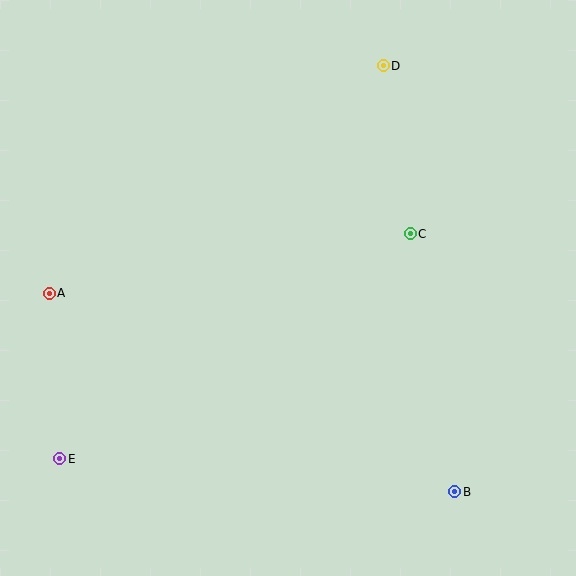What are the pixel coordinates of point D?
Point D is at (383, 66).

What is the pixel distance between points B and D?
The distance between B and D is 432 pixels.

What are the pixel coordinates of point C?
Point C is at (410, 234).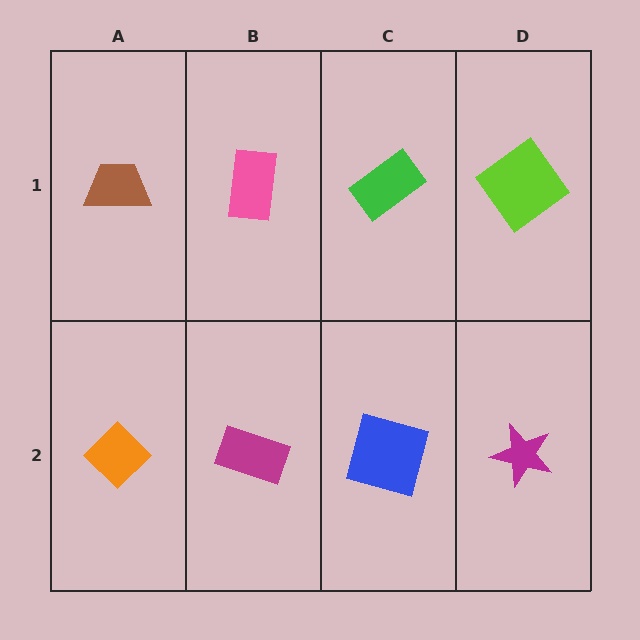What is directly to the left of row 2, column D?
A blue square.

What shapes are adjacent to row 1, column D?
A magenta star (row 2, column D), a green rectangle (row 1, column C).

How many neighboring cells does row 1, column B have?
3.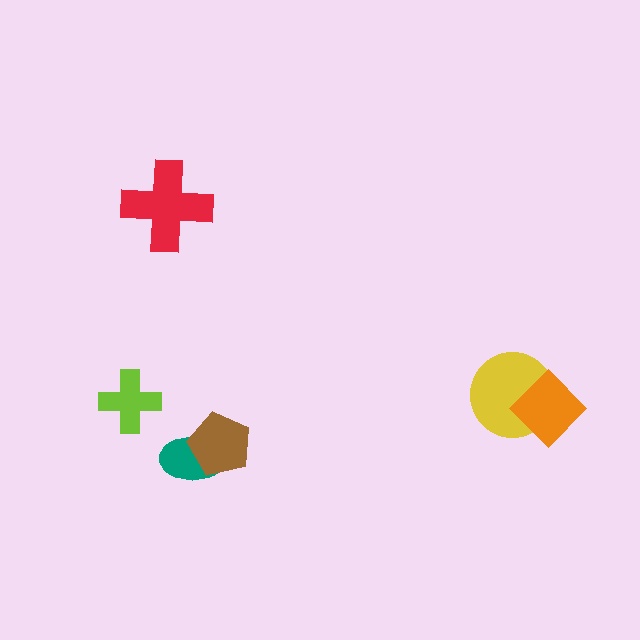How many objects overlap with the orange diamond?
1 object overlaps with the orange diamond.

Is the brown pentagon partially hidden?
No, no other shape covers it.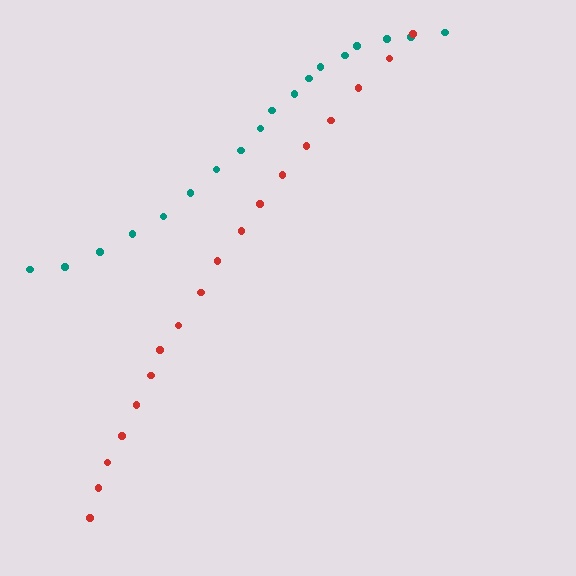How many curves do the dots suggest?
There are 2 distinct paths.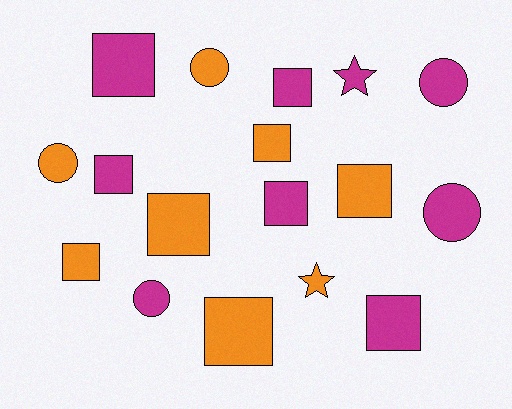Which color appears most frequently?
Magenta, with 9 objects.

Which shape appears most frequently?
Square, with 10 objects.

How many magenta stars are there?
There is 1 magenta star.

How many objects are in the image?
There are 17 objects.